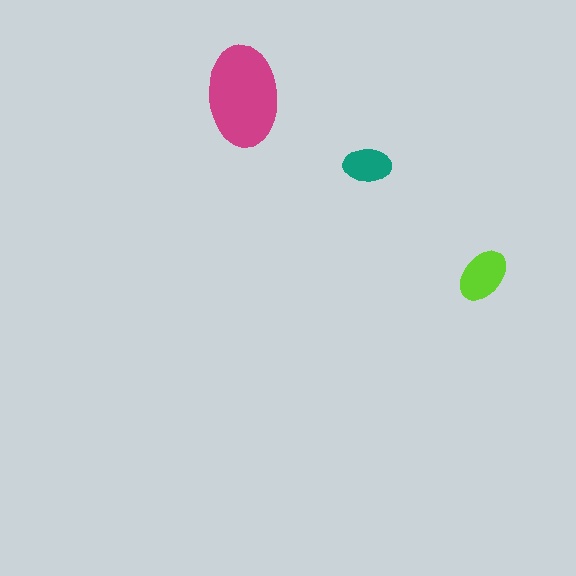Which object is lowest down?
The lime ellipse is bottommost.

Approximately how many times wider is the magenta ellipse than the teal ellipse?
About 2 times wider.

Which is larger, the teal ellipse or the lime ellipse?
The lime one.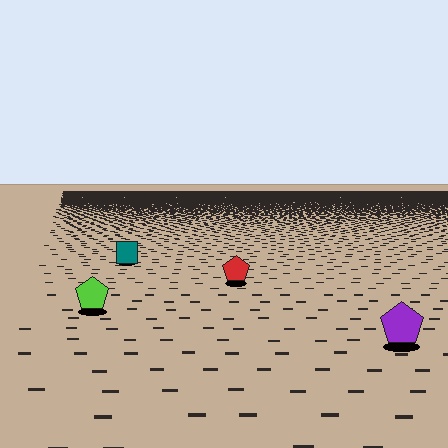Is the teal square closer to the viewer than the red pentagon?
No. The red pentagon is closer — you can tell from the texture gradient: the ground texture is coarser near it.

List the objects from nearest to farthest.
From nearest to farthest: the purple pentagon, the lime pentagon, the red pentagon, the teal square.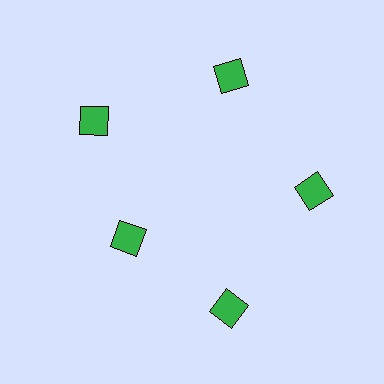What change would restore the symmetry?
The symmetry would be restored by moving it outward, back onto the ring so that all 5 diamonds sit at equal angles and equal distance from the center.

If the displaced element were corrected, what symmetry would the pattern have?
It would have 5-fold rotational symmetry — the pattern would map onto itself every 72 degrees.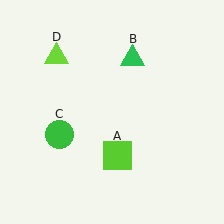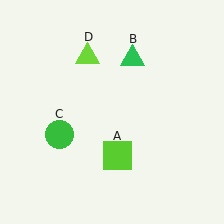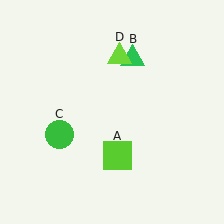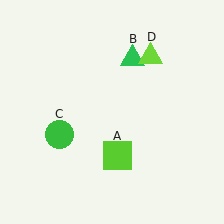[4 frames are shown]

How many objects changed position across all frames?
1 object changed position: lime triangle (object D).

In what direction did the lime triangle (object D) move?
The lime triangle (object D) moved right.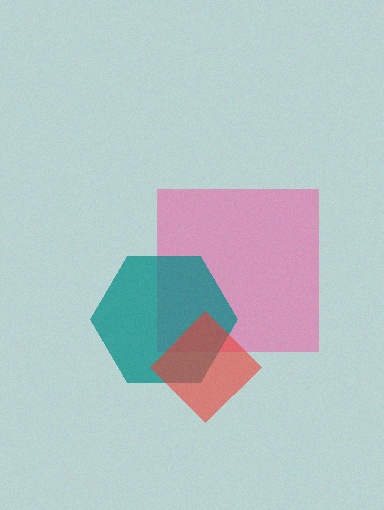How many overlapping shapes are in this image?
There are 3 overlapping shapes in the image.